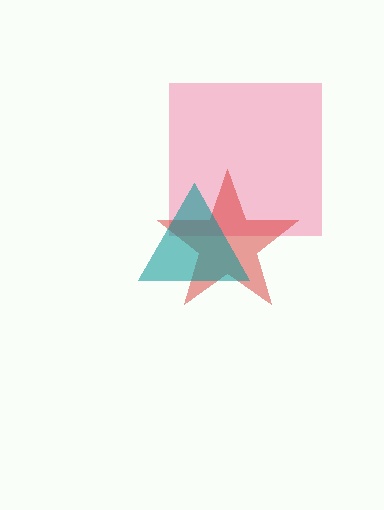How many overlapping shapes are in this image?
There are 3 overlapping shapes in the image.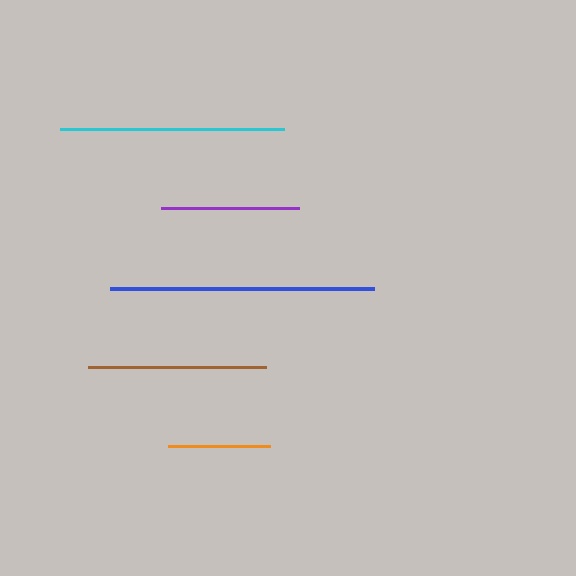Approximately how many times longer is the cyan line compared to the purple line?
The cyan line is approximately 1.6 times the length of the purple line.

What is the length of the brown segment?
The brown segment is approximately 177 pixels long.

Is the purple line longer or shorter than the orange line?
The purple line is longer than the orange line.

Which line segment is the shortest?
The orange line is the shortest at approximately 102 pixels.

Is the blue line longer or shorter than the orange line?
The blue line is longer than the orange line.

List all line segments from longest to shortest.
From longest to shortest: blue, cyan, brown, purple, orange.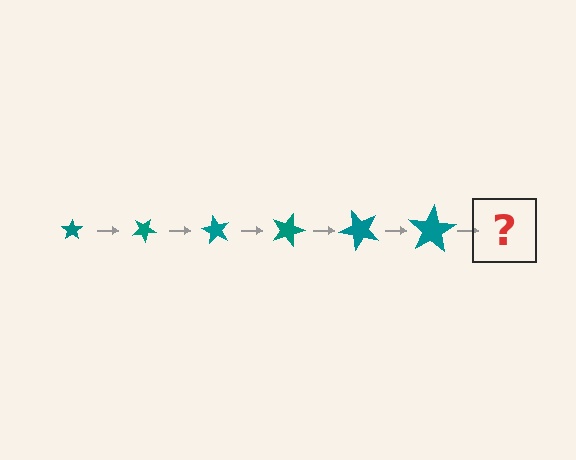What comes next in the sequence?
The next element should be a star, larger than the previous one and rotated 180 degrees from the start.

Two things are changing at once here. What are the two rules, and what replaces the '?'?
The two rules are that the star grows larger each step and it rotates 30 degrees each step. The '?' should be a star, larger than the previous one and rotated 180 degrees from the start.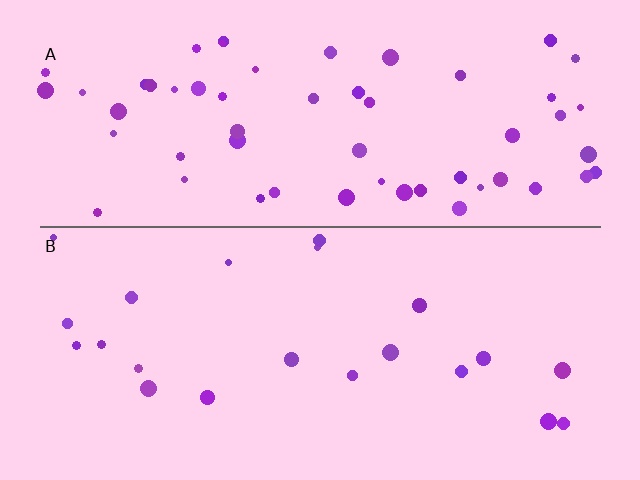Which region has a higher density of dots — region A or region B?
A (the top).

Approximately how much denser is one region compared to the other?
Approximately 2.6× — region A over region B.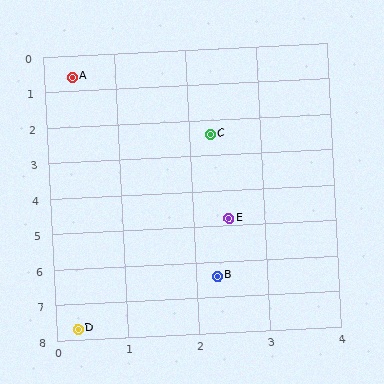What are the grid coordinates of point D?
Point D is at approximately (0.3, 7.7).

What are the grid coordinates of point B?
Point B is at approximately (2.3, 6.4).